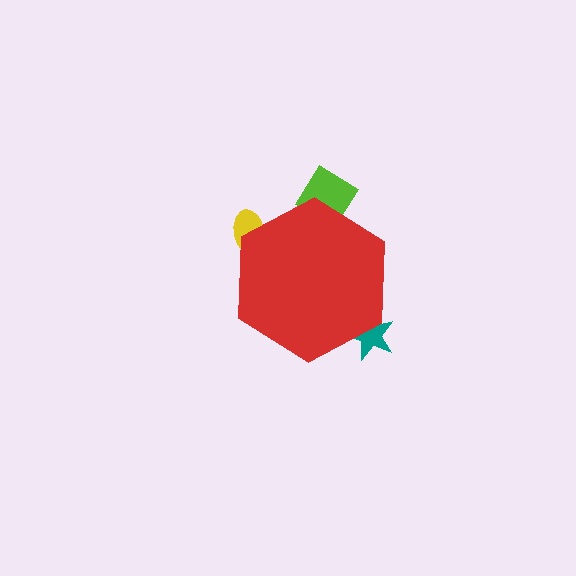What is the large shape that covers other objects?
A red hexagon.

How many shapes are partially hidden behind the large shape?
3 shapes are partially hidden.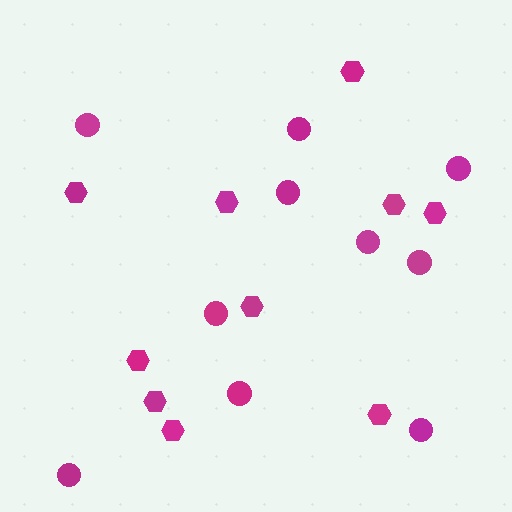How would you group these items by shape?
There are 2 groups: one group of hexagons (10) and one group of circles (10).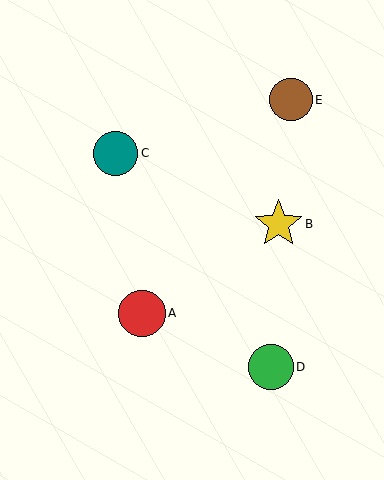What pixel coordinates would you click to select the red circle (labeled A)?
Click at (142, 313) to select the red circle A.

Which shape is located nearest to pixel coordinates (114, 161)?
The teal circle (labeled C) at (115, 153) is nearest to that location.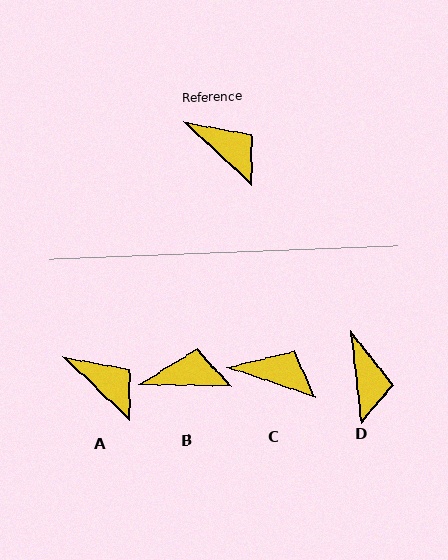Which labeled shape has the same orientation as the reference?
A.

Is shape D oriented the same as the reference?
No, it is off by about 41 degrees.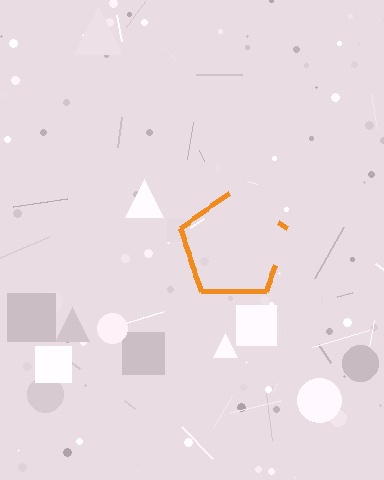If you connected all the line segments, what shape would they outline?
They would outline a pentagon.